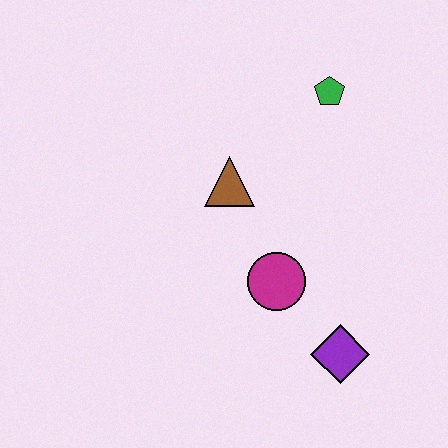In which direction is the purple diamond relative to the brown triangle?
The purple diamond is below the brown triangle.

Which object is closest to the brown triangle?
The magenta circle is closest to the brown triangle.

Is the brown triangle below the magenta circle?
No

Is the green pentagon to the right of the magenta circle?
Yes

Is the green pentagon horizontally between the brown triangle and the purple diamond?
Yes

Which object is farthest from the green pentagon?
The purple diamond is farthest from the green pentagon.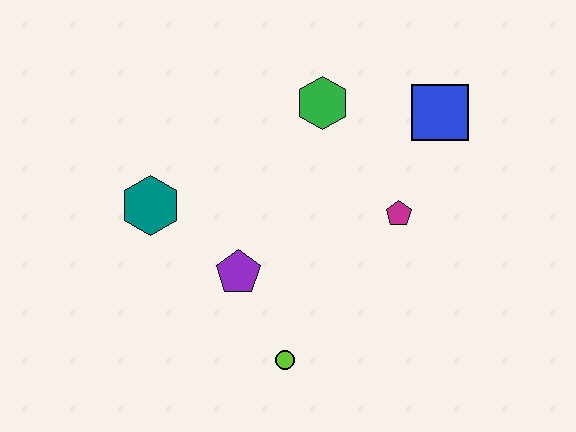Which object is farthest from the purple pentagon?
The blue square is farthest from the purple pentagon.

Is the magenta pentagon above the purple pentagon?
Yes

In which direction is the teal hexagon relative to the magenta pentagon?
The teal hexagon is to the left of the magenta pentagon.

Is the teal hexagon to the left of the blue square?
Yes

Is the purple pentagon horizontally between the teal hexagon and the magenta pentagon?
Yes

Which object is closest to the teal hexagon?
The purple pentagon is closest to the teal hexagon.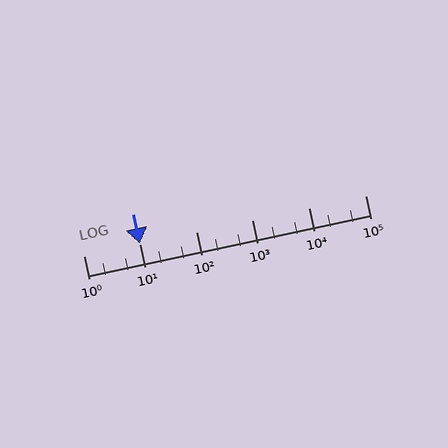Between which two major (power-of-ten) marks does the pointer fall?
The pointer is between 10 and 100.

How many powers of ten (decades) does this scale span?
The scale spans 5 decades, from 1 to 100000.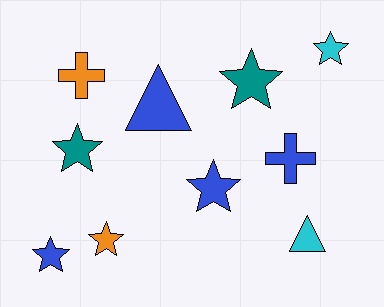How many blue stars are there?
There are 2 blue stars.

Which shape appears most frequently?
Star, with 6 objects.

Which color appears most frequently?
Blue, with 4 objects.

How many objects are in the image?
There are 10 objects.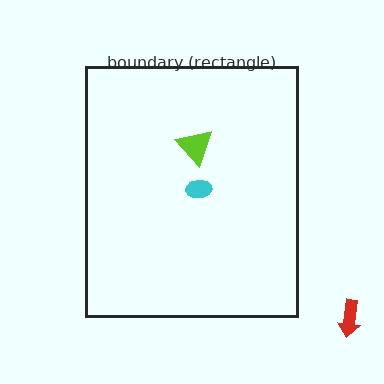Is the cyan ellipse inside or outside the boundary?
Inside.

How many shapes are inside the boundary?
2 inside, 1 outside.